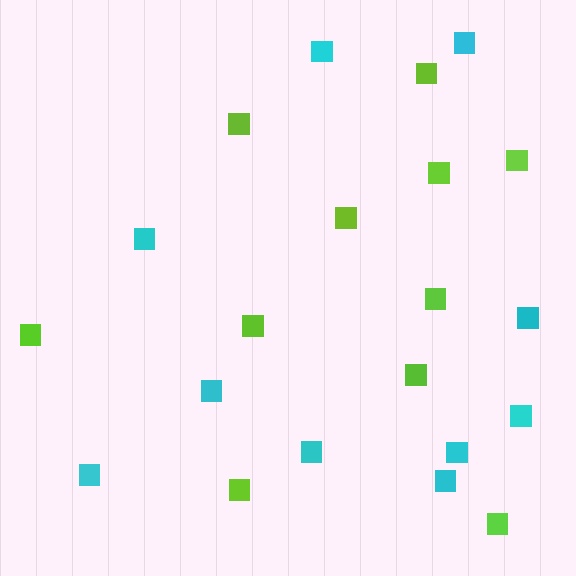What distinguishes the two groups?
There are 2 groups: one group of lime squares (11) and one group of cyan squares (10).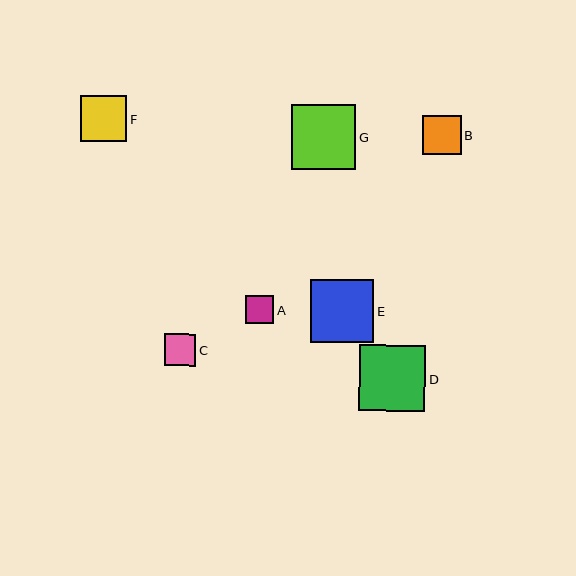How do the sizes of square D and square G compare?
Square D and square G are approximately the same size.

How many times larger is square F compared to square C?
Square F is approximately 1.5 times the size of square C.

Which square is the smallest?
Square A is the smallest with a size of approximately 28 pixels.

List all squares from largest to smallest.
From largest to smallest: D, G, E, F, B, C, A.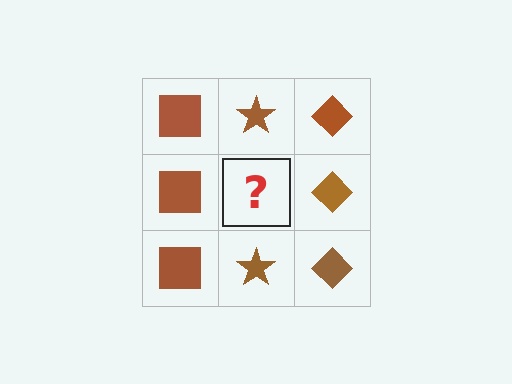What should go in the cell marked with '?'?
The missing cell should contain a brown star.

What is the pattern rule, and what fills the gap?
The rule is that each column has a consistent shape. The gap should be filled with a brown star.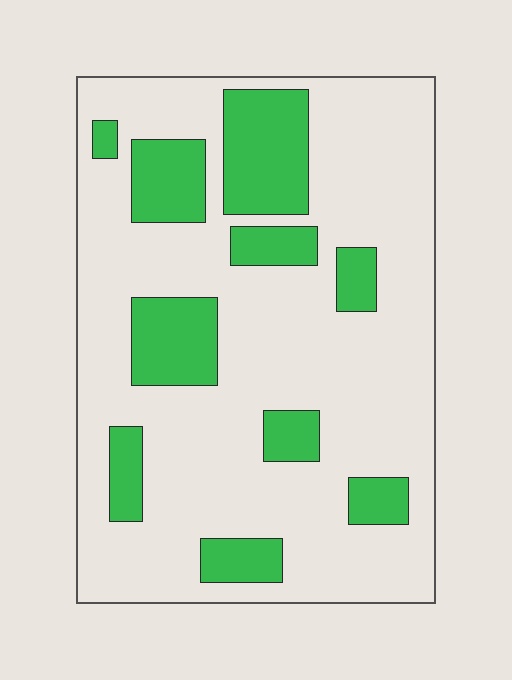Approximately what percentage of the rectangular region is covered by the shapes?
Approximately 25%.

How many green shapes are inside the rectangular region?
10.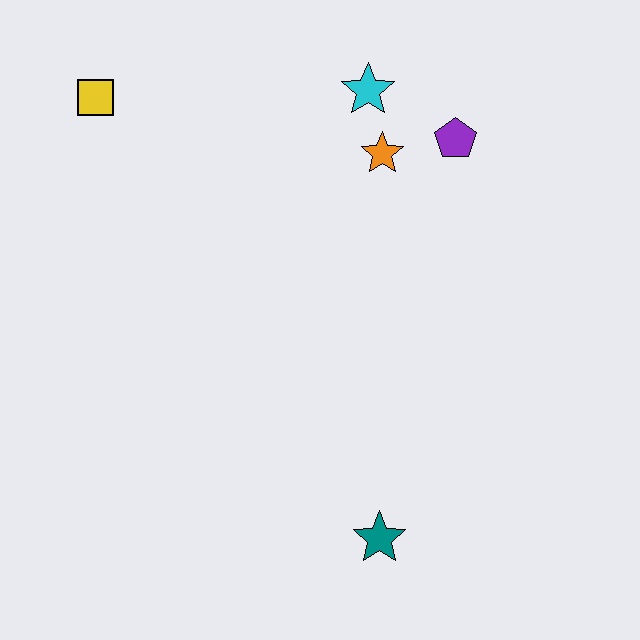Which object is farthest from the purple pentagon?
The teal star is farthest from the purple pentagon.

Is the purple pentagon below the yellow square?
Yes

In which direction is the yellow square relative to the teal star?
The yellow square is above the teal star.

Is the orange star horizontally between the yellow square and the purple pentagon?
Yes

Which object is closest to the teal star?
The orange star is closest to the teal star.